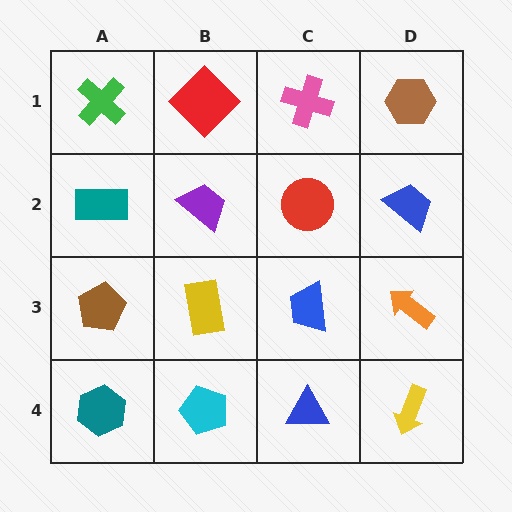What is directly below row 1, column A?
A teal rectangle.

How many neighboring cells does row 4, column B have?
3.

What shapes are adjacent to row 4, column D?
An orange arrow (row 3, column D), a blue triangle (row 4, column C).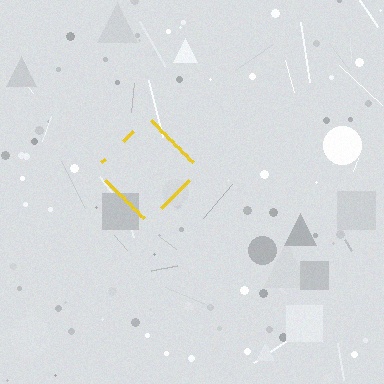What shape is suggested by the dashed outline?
The dashed outline suggests a diamond.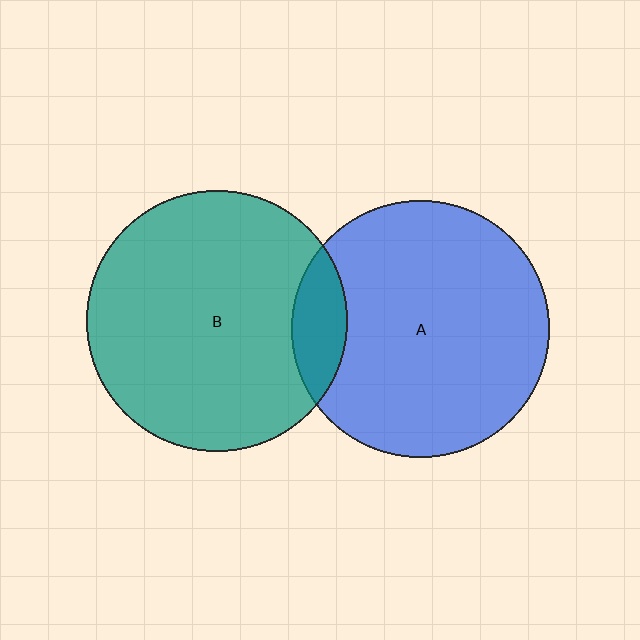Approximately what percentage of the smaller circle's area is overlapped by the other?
Approximately 10%.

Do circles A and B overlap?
Yes.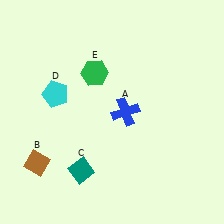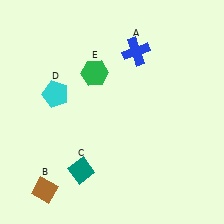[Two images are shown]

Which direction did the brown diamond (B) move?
The brown diamond (B) moved down.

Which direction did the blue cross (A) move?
The blue cross (A) moved up.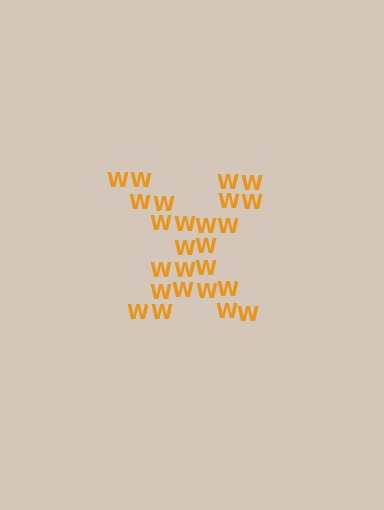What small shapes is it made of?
It is made of small letter W's.